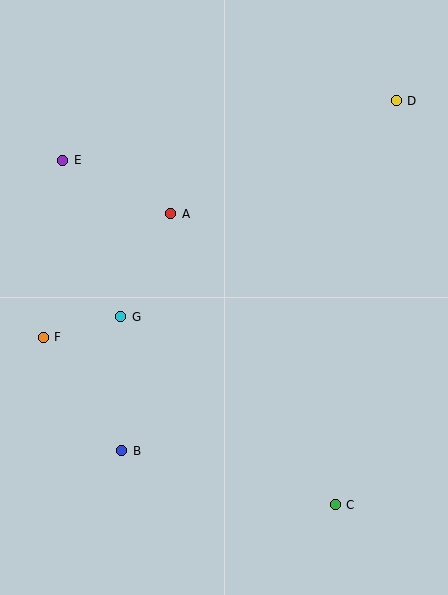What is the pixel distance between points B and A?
The distance between B and A is 242 pixels.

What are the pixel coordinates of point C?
Point C is at (335, 505).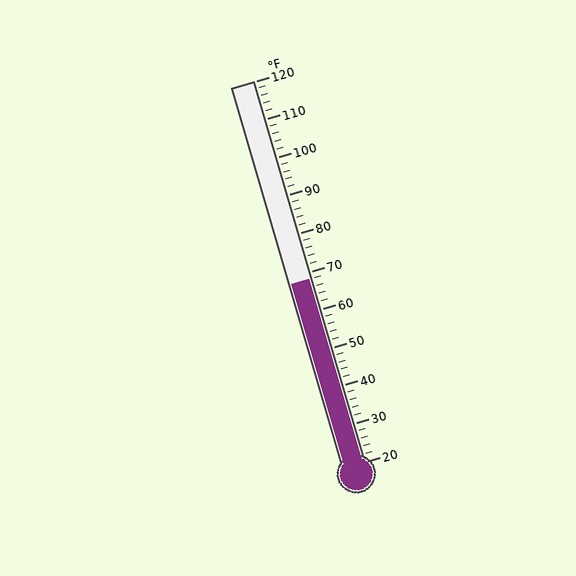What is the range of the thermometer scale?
The thermometer scale ranges from 20°F to 120°F.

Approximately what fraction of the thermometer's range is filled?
The thermometer is filled to approximately 50% of its range.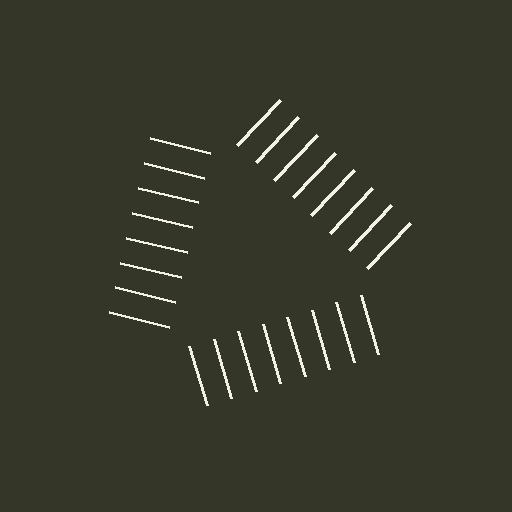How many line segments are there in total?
24 — 8 along each of the 3 edges.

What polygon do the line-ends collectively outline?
An illusory triangle — the line segments terminate on its edges but no continuous stroke is drawn.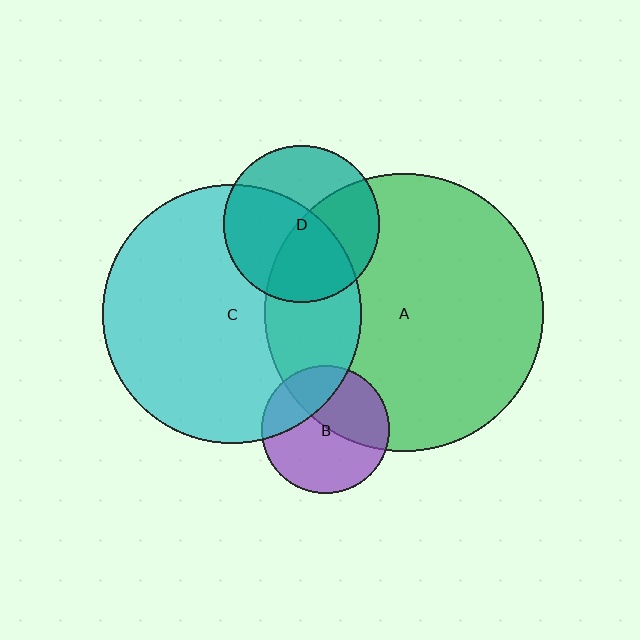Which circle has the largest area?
Circle A (green).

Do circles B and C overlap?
Yes.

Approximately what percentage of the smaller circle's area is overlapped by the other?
Approximately 25%.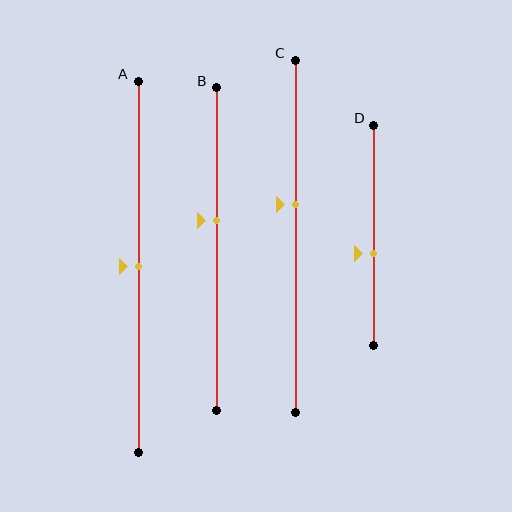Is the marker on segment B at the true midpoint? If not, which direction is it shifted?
No, the marker on segment B is shifted upward by about 9% of the segment length.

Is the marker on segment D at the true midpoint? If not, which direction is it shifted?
No, the marker on segment D is shifted downward by about 8% of the segment length.